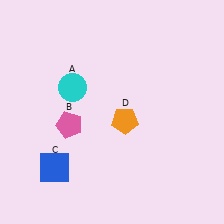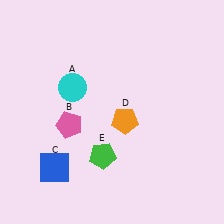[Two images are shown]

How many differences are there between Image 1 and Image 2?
There is 1 difference between the two images.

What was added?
A green pentagon (E) was added in Image 2.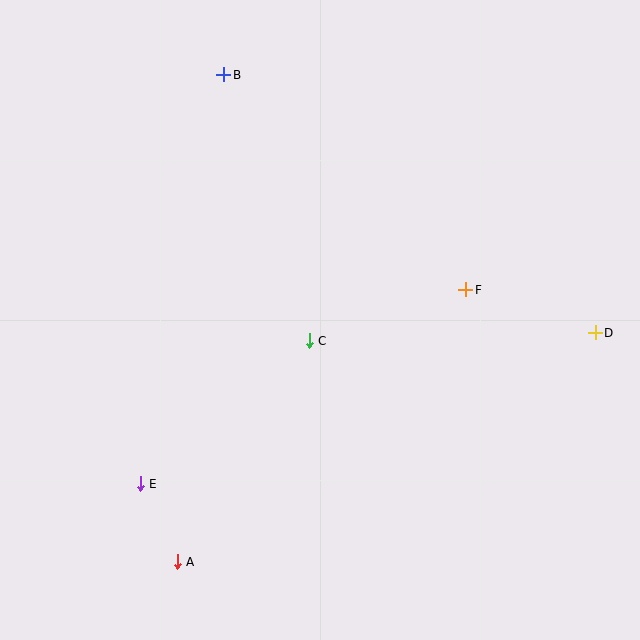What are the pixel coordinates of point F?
Point F is at (466, 290).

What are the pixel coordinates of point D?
Point D is at (595, 333).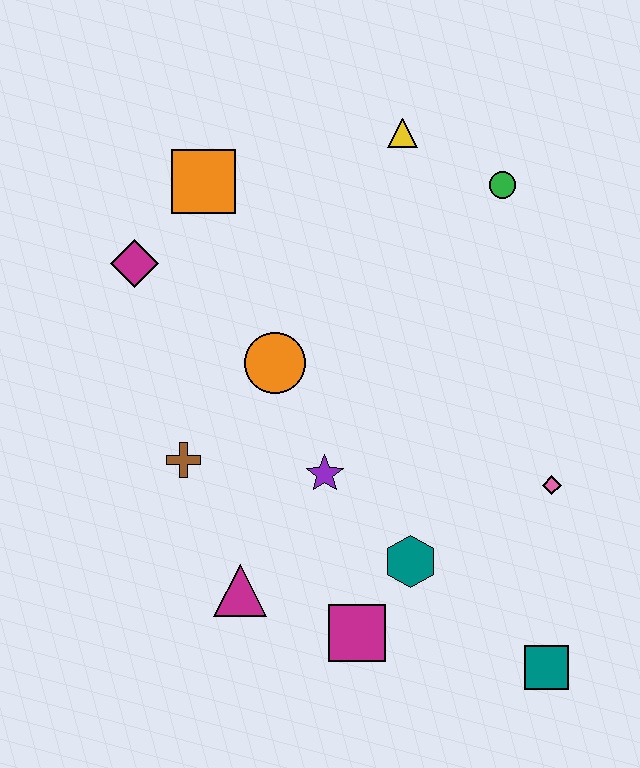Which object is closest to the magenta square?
The teal hexagon is closest to the magenta square.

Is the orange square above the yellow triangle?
No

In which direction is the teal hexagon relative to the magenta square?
The teal hexagon is above the magenta square.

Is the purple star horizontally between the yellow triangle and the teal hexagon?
No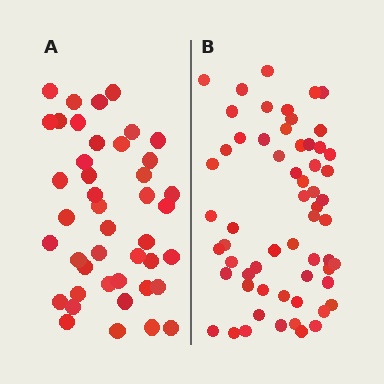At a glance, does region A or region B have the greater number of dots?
Region B (the right region) has more dots.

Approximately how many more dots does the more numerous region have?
Region B has approximately 15 more dots than region A.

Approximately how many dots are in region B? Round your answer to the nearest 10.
About 60 dots.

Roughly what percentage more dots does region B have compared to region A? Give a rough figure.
About 40% more.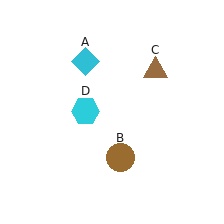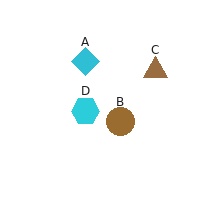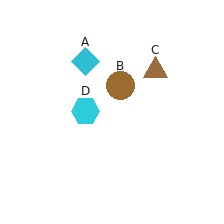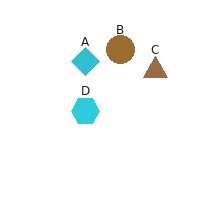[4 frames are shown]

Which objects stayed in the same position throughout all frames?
Cyan diamond (object A) and brown triangle (object C) and cyan hexagon (object D) remained stationary.